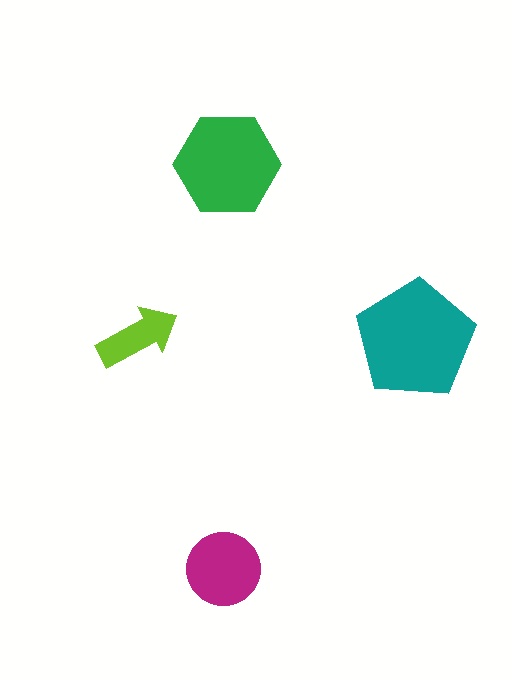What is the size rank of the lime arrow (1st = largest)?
4th.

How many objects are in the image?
There are 4 objects in the image.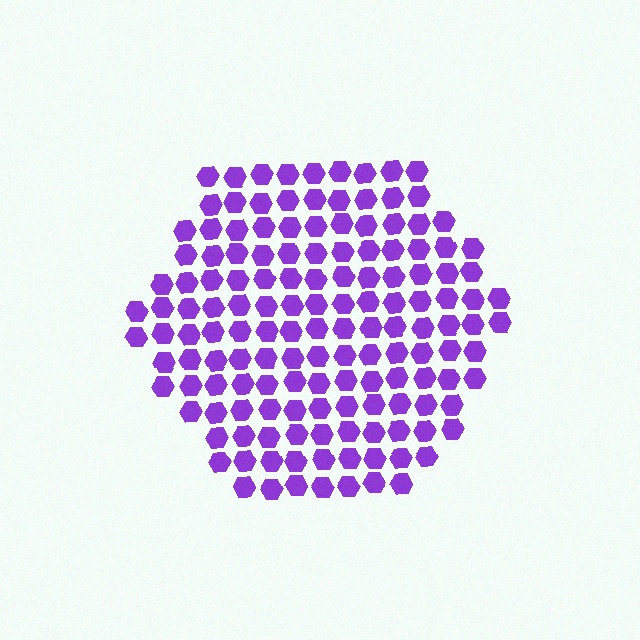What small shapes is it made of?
It is made of small hexagons.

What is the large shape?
The large shape is a hexagon.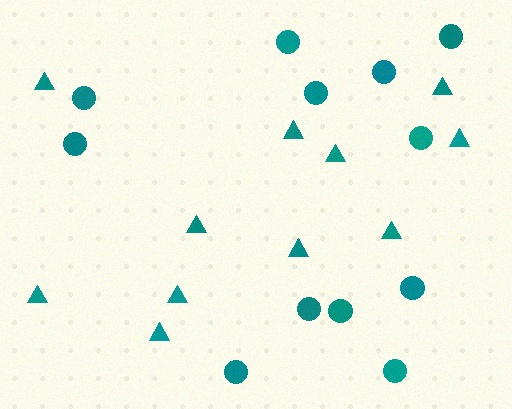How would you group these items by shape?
There are 2 groups: one group of triangles (11) and one group of circles (12).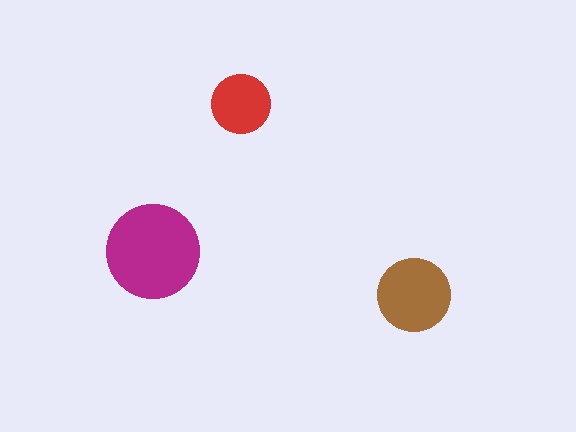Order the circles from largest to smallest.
the magenta one, the brown one, the red one.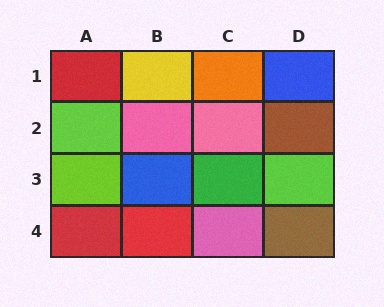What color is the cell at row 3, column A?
Lime.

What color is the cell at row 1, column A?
Red.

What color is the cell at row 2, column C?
Pink.